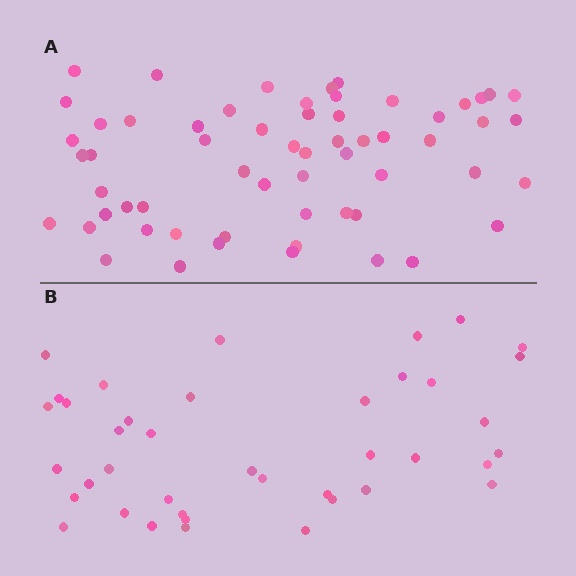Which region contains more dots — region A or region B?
Region A (the top region) has more dots.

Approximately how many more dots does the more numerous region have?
Region A has approximately 20 more dots than region B.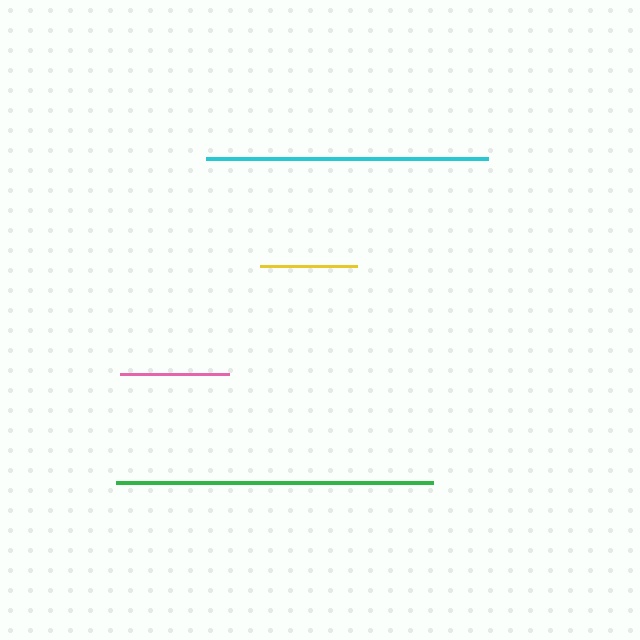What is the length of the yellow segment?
The yellow segment is approximately 97 pixels long.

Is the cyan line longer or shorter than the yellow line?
The cyan line is longer than the yellow line.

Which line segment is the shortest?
The yellow line is the shortest at approximately 97 pixels.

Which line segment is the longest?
The green line is the longest at approximately 318 pixels.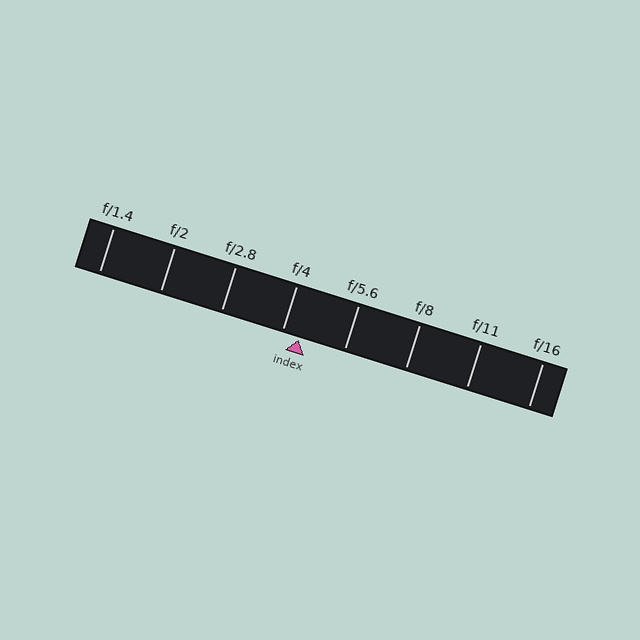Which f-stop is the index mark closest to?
The index mark is closest to f/4.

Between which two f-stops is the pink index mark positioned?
The index mark is between f/4 and f/5.6.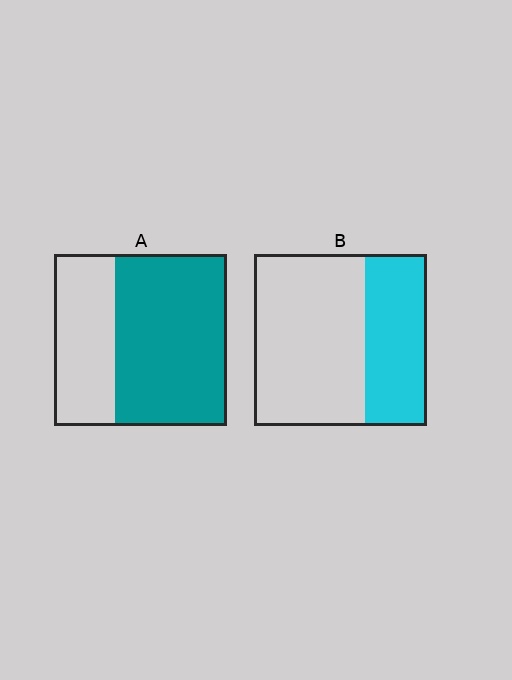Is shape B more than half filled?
No.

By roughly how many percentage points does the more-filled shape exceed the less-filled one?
By roughly 30 percentage points (A over B).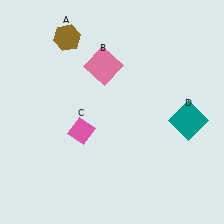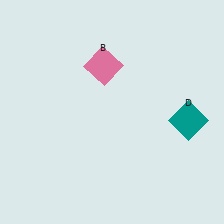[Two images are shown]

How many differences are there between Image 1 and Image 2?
There are 2 differences between the two images.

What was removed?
The brown hexagon (A), the pink diamond (C) were removed in Image 2.